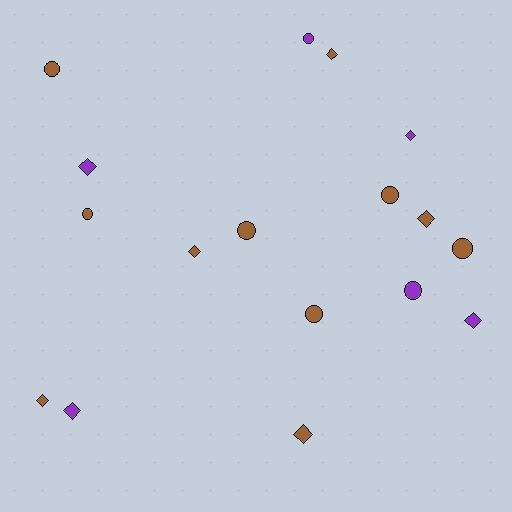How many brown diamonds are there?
There are 5 brown diamonds.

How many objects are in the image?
There are 17 objects.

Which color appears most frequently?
Brown, with 11 objects.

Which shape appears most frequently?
Diamond, with 9 objects.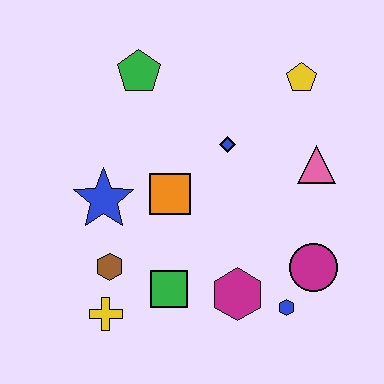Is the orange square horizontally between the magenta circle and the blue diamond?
No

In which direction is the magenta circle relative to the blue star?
The magenta circle is to the right of the blue star.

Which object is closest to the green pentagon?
The blue diamond is closest to the green pentagon.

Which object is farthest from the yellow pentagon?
The yellow cross is farthest from the yellow pentagon.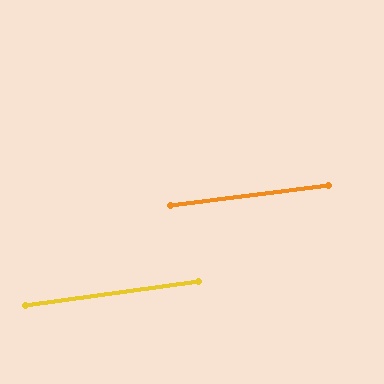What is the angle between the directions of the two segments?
Approximately 0 degrees.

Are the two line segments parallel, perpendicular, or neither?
Parallel — their directions differ by only 0.4°.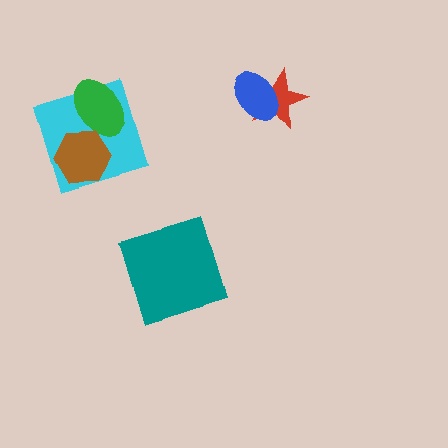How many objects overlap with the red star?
1 object overlaps with the red star.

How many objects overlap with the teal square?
0 objects overlap with the teal square.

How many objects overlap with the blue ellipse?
1 object overlaps with the blue ellipse.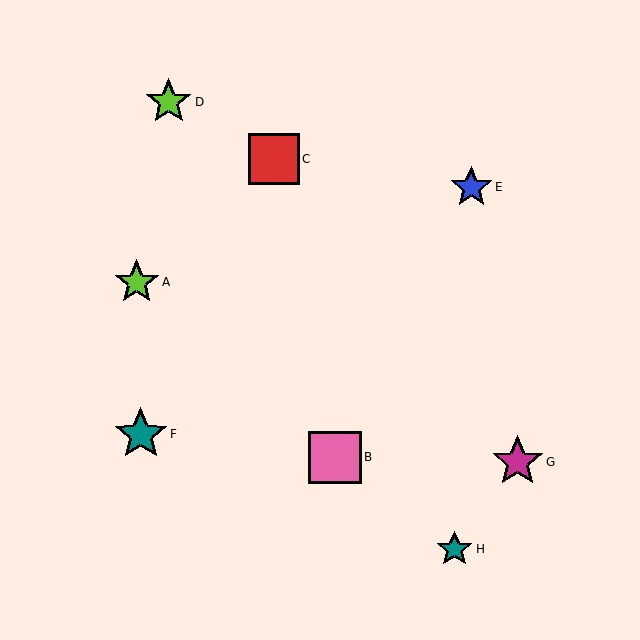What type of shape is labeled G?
Shape G is a magenta star.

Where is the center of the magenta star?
The center of the magenta star is at (518, 462).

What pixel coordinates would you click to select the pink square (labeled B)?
Click at (335, 457) to select the pink square B.